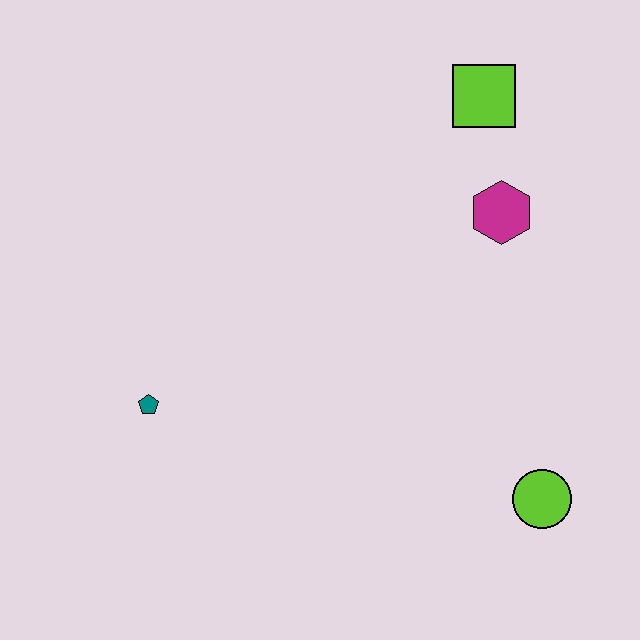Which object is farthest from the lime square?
The teal pentagon is farthest from the lime square.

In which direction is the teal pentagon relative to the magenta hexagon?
The teal pentagon is to the left of the magenta hexagon.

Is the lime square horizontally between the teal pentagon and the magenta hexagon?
Yes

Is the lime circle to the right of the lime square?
Yes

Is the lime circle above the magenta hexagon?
No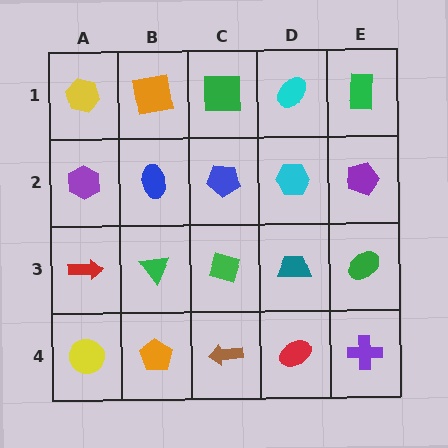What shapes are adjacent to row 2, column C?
A green square (row 1, column C), a green diamond (row 3, column C), a blue ellipse (row 2, column B), a cyan hexagon (row 2, column D).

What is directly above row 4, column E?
A green ellipse.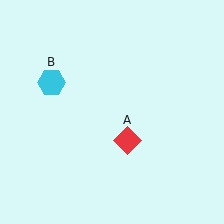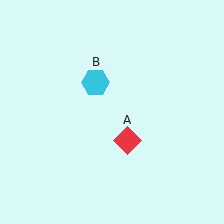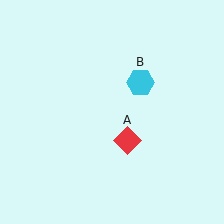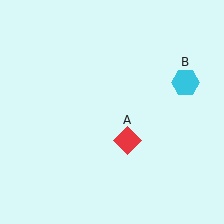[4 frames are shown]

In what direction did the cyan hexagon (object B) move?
The cyan hexagon (object B) moved right.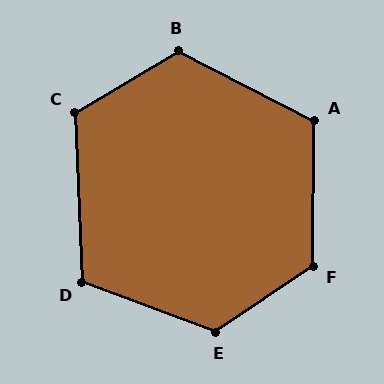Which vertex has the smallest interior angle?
D, at approximately 113 degrees.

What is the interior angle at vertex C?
Approximately 118 degrees (obtuse).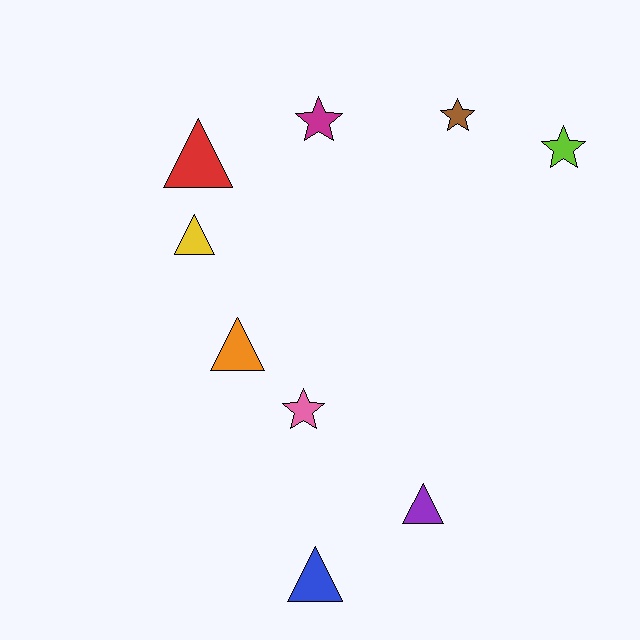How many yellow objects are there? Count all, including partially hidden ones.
There is 1 yellow object.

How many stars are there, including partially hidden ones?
There are 4 stars.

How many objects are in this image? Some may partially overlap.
There are 9 objects.